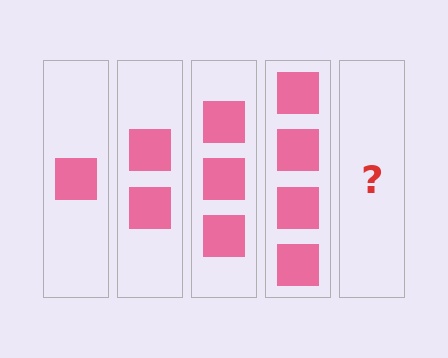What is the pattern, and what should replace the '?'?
The pattern is that each step adds one more square. The '?' should be 5 squares.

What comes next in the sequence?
The next element should be 5 squares.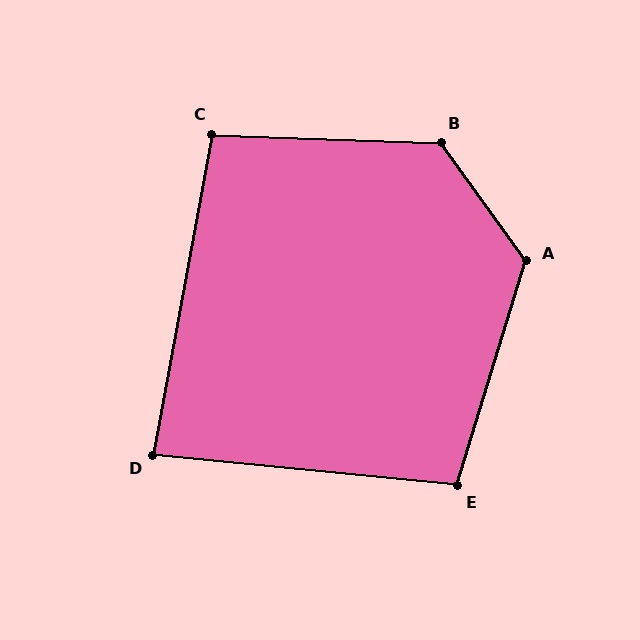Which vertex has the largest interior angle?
B, at approximately 128 degrees.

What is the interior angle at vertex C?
Approximately 98 degrees (obtuse).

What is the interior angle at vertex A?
Approximately 127 degrees (obtuse).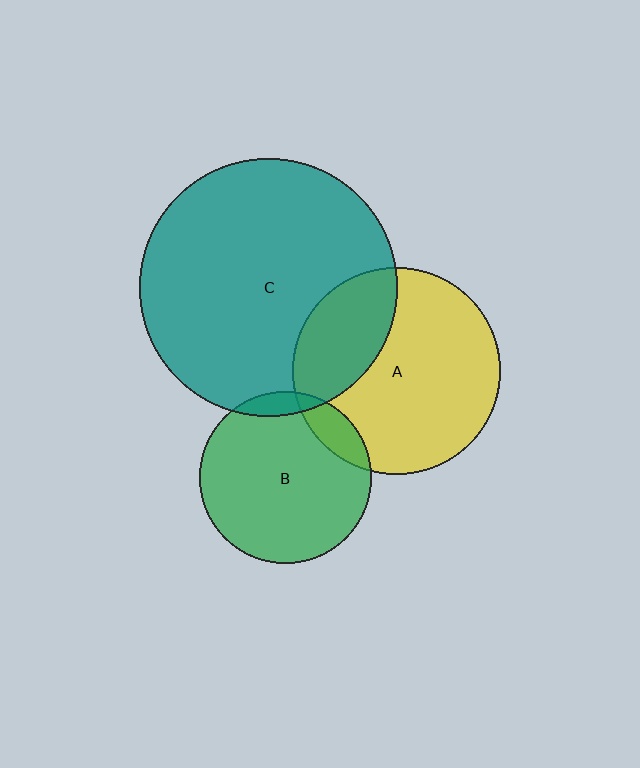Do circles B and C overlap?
Yes.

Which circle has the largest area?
Circle C (teal).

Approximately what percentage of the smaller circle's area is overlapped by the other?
Approximately 5%.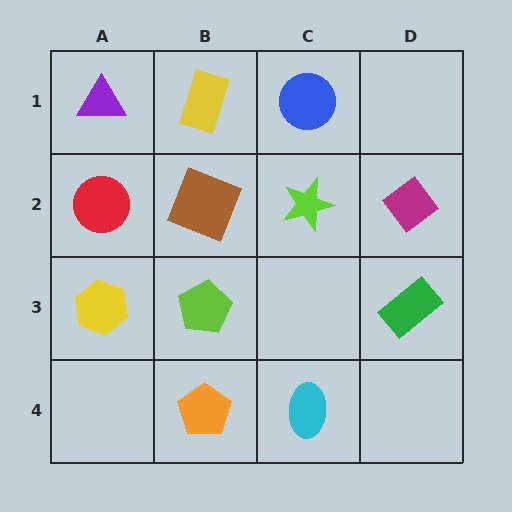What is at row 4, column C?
A cyan ellipse.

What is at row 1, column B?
A yellow rectangle.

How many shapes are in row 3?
3 shapes.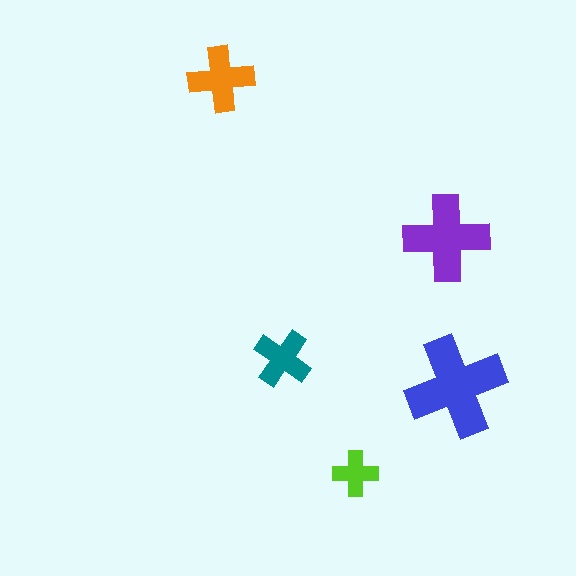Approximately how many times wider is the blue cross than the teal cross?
About 1.5 times wider.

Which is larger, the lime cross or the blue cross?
The blue one.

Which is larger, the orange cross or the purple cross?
The purple one.